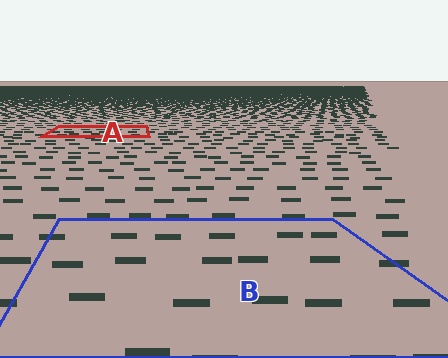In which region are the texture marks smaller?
The texture marks are smaller in region A, because it is farther away.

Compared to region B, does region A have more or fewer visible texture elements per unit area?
Region A has more texture elements per unit area — they are packed more densely because it is farther away.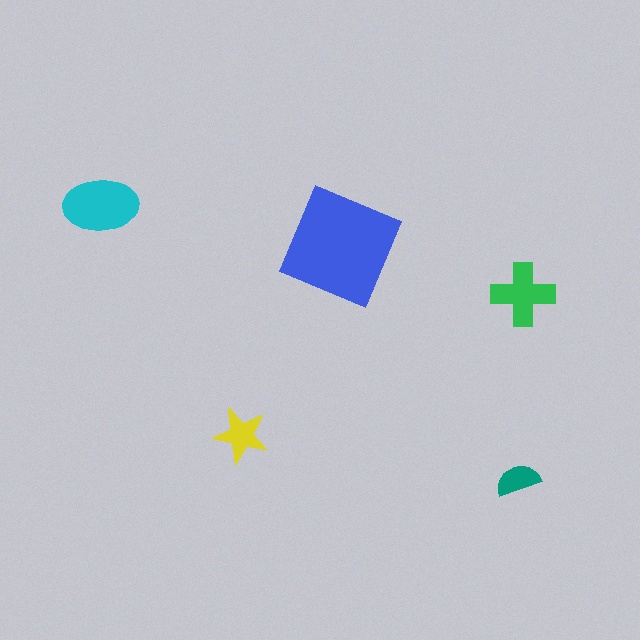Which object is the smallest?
The teal semicircle.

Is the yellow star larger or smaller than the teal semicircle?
Larger.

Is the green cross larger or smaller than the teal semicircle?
Larger.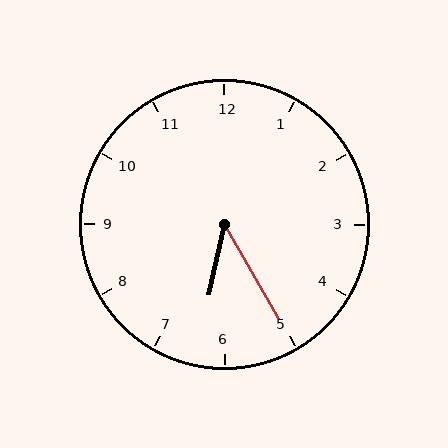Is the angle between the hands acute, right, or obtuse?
It is acute.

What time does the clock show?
6:25.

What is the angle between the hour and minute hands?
Approximately 42 degrees.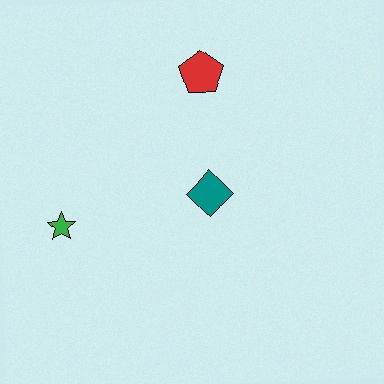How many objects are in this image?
There are 3 objects.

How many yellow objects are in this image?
There are no yellow objects.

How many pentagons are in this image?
There is 1 pentagon.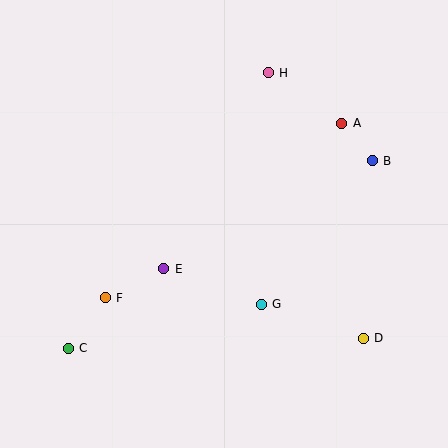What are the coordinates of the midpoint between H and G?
The midpoint between H and G is at (265, 189).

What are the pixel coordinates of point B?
Point B is at (372, 161).